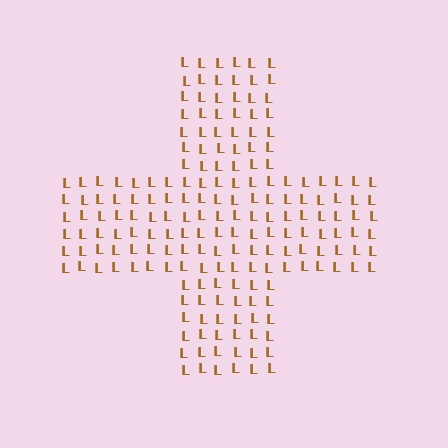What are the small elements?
The small elements are letter L's.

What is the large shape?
The large shape is a cross.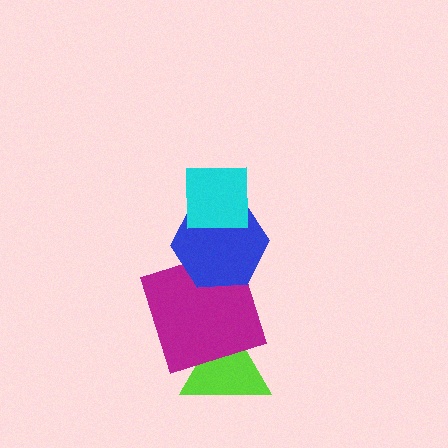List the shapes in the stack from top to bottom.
From top to bottom: the cyan square, the blue hexagon, the magenta square, the lime triangle.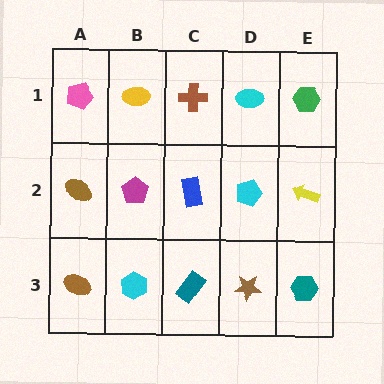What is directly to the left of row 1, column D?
A brown cross.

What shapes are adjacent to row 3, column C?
A blue rectangle (row 2, column C), a cyan hexagon (row 3, column B), a brown star (row 3, column D).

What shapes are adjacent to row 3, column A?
A brown ellipse (row 2, column A), a cyan hexagon (row 3, column B).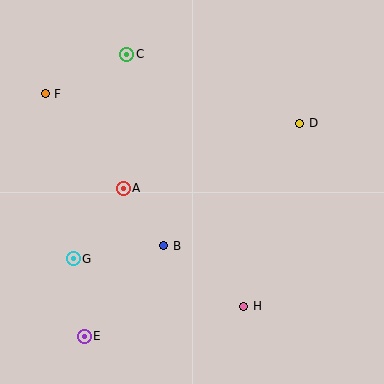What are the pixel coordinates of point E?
Point E is at (84, 336).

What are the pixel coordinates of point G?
Point G is at (73, 259).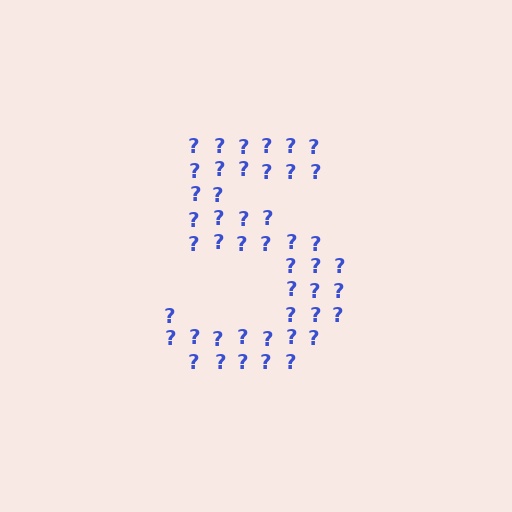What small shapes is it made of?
It is made of small question marks.